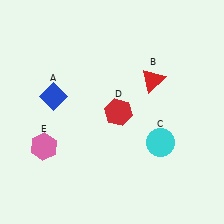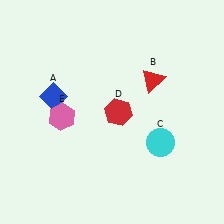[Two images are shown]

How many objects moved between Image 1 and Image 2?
1 object moved between the two images.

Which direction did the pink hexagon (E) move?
The pink hexagon (E) moved up.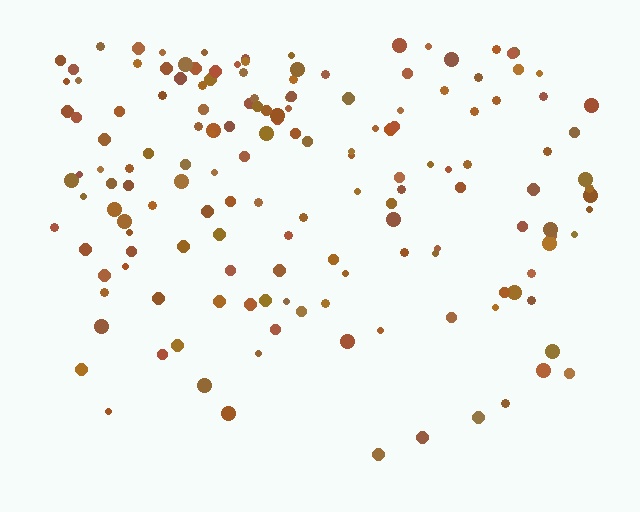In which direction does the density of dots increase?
From bottom to top, with the top side densest.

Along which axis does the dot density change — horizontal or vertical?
Vertical.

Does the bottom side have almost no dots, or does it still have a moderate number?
Still a moderate number, just noticeably fewer than the top.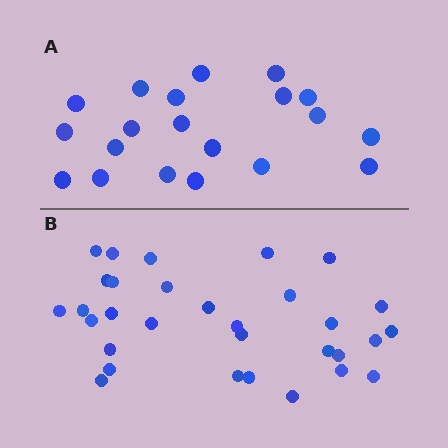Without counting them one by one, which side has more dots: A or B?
Region B (the bottom region) has more dots.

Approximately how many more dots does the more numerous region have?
Region B has roughly 12 or so more dots than region A.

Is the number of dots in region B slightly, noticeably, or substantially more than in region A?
Region B has substantially more. The ratio is roughly 1.6 to 1.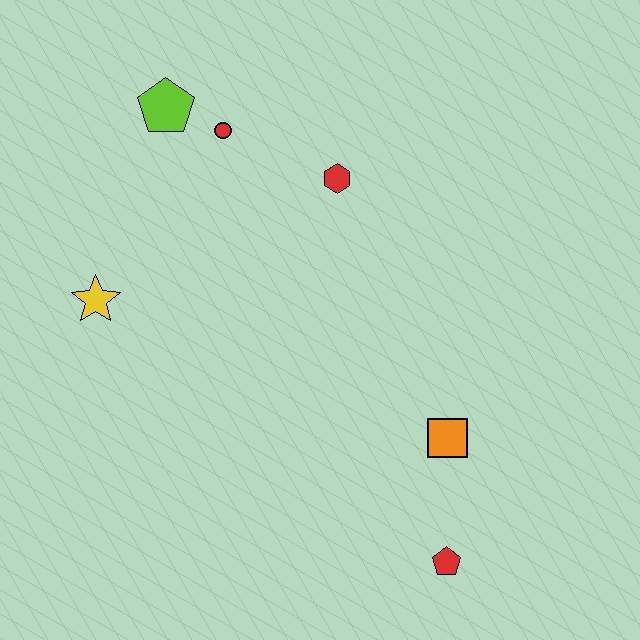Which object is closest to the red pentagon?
The orange square is closest to the red pentagon.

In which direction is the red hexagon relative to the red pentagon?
The red hexagon is above the red pentagon.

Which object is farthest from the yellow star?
The red pentagon is farthest from the yellow star.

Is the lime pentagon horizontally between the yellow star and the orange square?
Yes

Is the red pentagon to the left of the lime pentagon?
No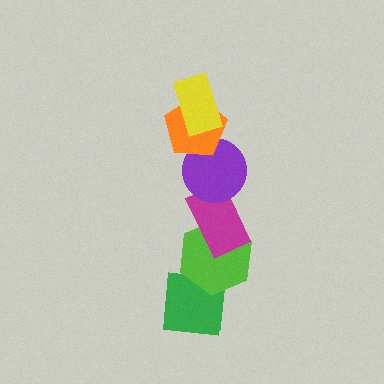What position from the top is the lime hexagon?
The lime hexagon is 5th from the top.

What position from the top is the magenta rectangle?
The magenta rectangle is 4th from the top.